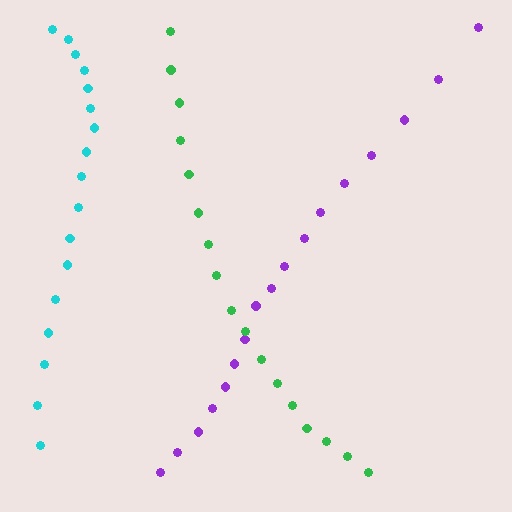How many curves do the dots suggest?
There are 3 distinct paths.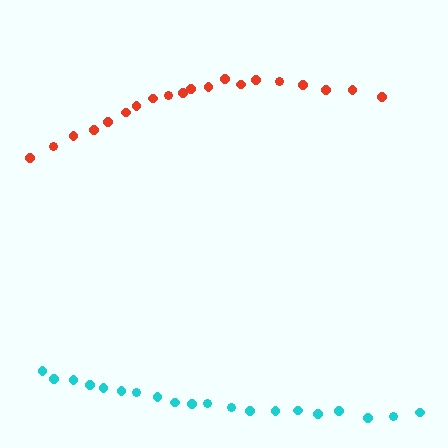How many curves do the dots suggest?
There are 2 distinct paths.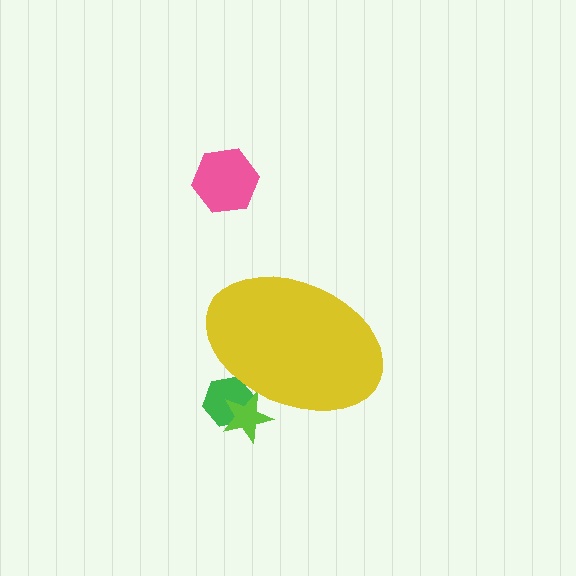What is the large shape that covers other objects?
A yellow ellipse.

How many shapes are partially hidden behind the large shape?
2 shapes are partially hidden.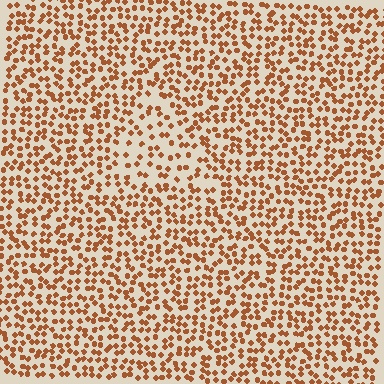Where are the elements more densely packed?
The elements are more densely packed outside the triangle boundary.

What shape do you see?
I see a triangle.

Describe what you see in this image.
The image contains small brown elements arranged at two different densities. A triangle-shaped region is visible where the elements are less densely packed than the surrounding area.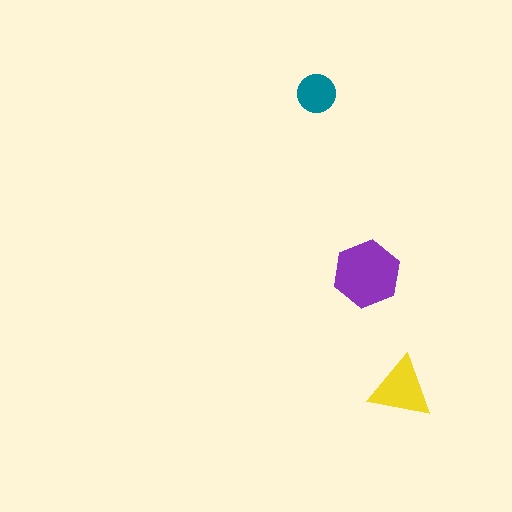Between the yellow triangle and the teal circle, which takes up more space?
The yellow triangle.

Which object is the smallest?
The teal circle.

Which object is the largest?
The purple hexagon.